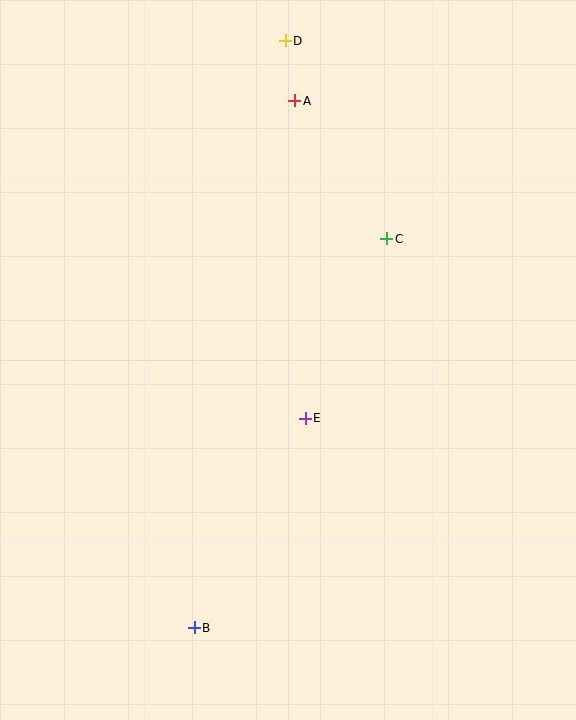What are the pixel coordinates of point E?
Point E is at (305, 418).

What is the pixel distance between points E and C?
The distance between E and C is 198 pixels.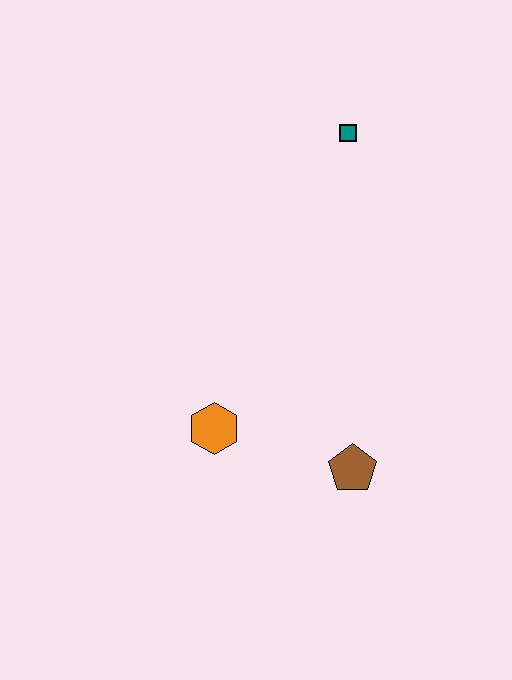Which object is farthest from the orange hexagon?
The teal square is farthest from the orange hexagon.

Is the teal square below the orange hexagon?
No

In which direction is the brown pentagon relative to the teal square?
The brown pentagon is below the teal square.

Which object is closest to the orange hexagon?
The brown pentagon is closest to the orange hexagon.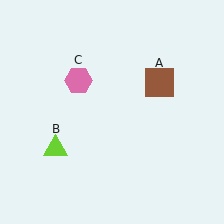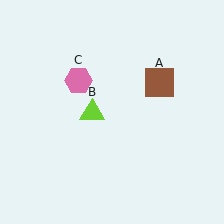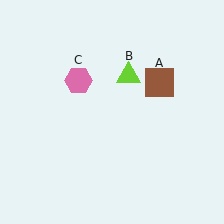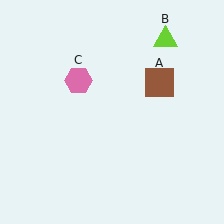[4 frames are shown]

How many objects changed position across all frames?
1 object changed position: lime triangle (object B).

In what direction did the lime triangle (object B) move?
The lime triangle (object B) moved up and to the right.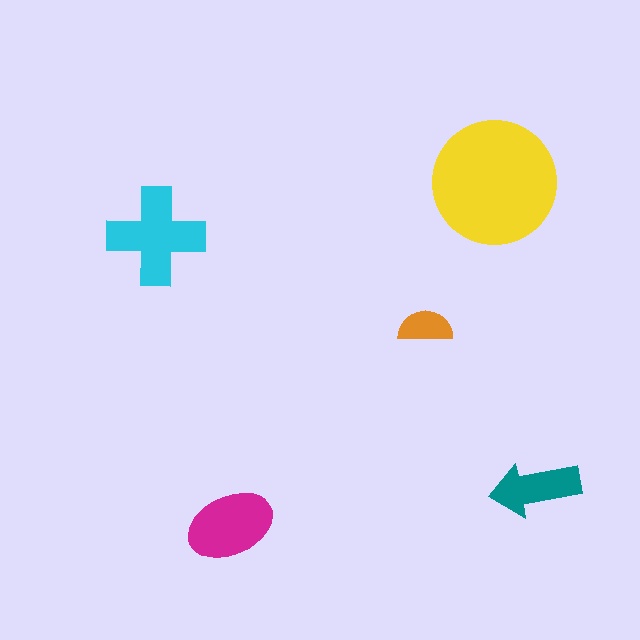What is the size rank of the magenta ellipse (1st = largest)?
3rd.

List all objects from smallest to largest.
The orange semicircle, the teal arrow, the magenta ellipse, the cyan cross, the yellow circle.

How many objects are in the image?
There are 5 objects in the image.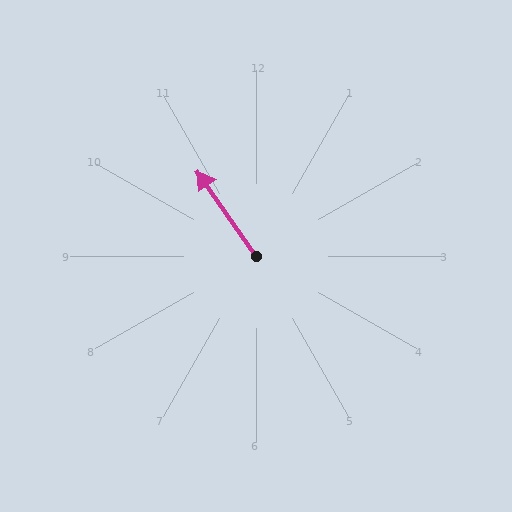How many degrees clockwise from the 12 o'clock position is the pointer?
Approximately 325 degrees.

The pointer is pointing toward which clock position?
Roughly 11 o'clock.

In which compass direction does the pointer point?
Northwest.